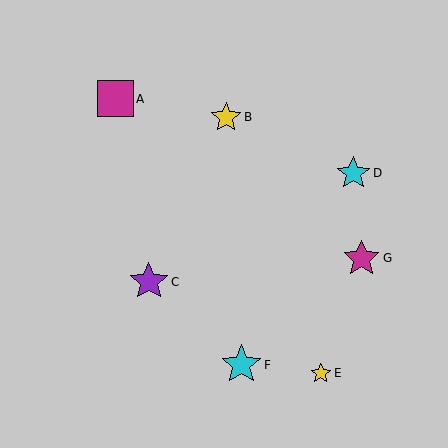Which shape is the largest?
The cyan star (labeled F) is the largest.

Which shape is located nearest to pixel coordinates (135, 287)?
The purple star (labeled C) at (149, 282) is nearest to that location.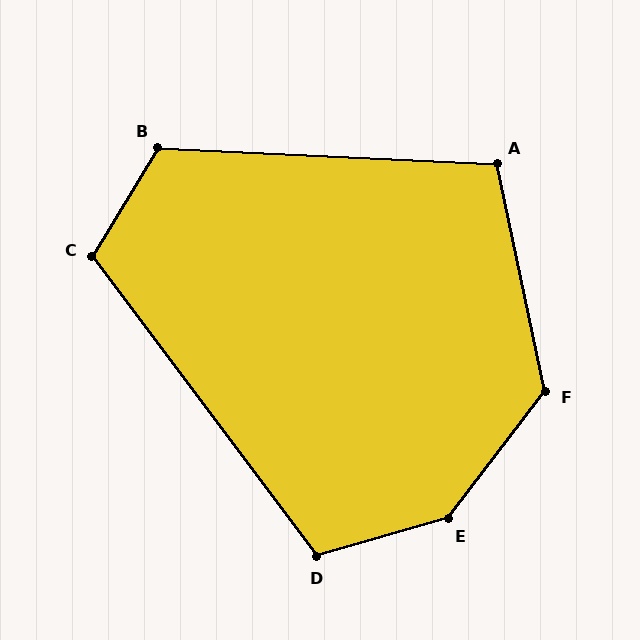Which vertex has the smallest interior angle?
A, at approximately 105 degrees.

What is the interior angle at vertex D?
Approximately 111 degrees (obtuse).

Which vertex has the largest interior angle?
E, at approximately 143 degrees.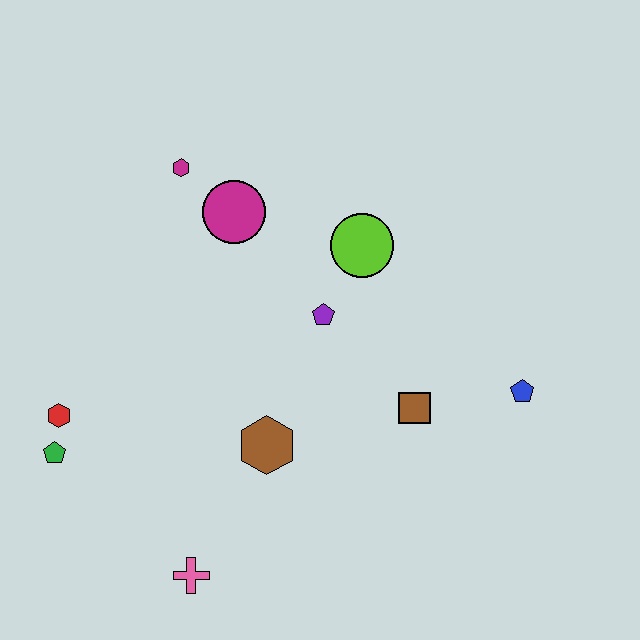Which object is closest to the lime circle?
The purple pentagon is closest to the lime circle.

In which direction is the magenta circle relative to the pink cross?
The magenta circle is above the pink cross.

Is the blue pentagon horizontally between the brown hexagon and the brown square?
No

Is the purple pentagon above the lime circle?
No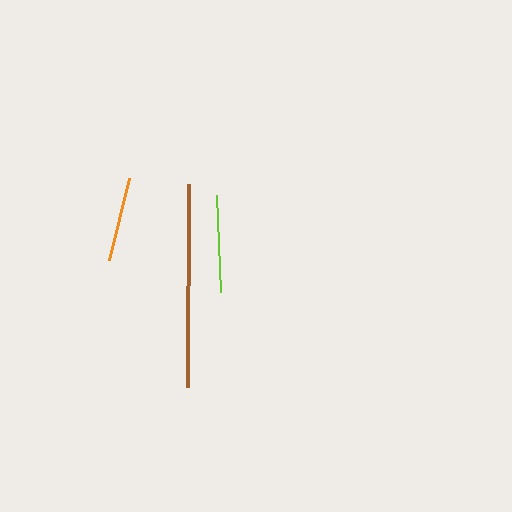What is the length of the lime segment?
The lime segment is approximately 97 pixels long.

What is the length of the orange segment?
The orange segment is approximately 85 pixels long.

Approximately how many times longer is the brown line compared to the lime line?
The brown line is approximately 2.1 times the length of the lime line.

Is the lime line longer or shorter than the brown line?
The brown line is longer than the lime line.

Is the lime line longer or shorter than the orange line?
The lime line is longer than the orange line.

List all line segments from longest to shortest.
From longest to shortest: brown, lime, orange.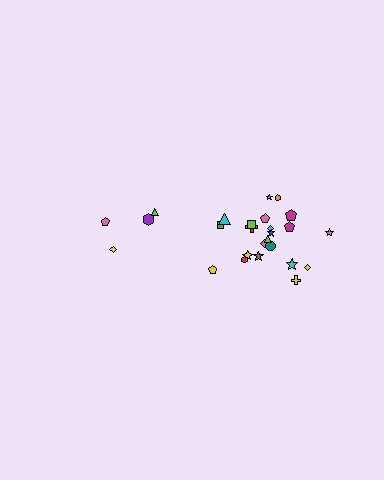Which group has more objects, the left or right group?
The right group.